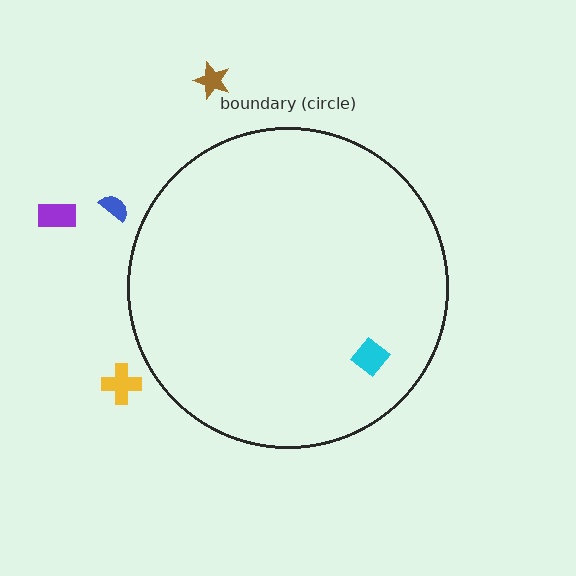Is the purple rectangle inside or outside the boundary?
Outside.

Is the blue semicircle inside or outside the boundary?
Outside.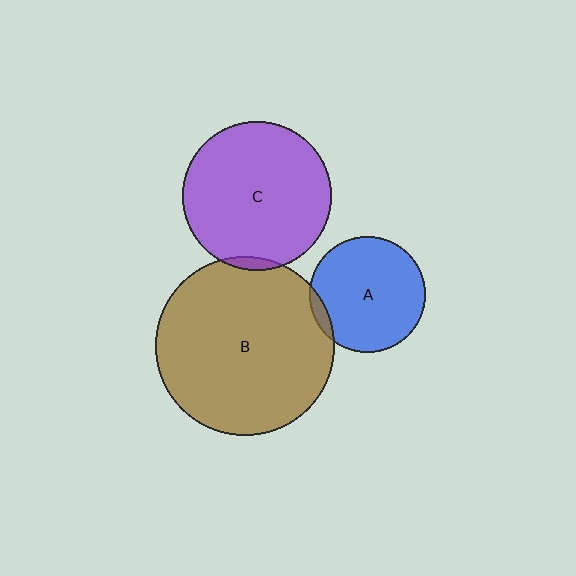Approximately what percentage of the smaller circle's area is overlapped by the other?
Approximately 5%.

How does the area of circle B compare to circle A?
Approximately 2.4 times.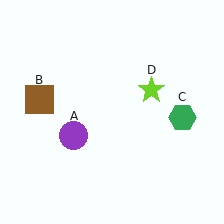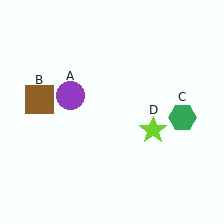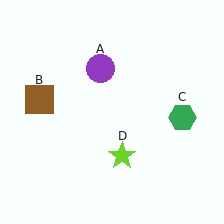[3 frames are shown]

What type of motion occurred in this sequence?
The purple circle (object A), lime star (object D) rotated clockwise around the center of the scene.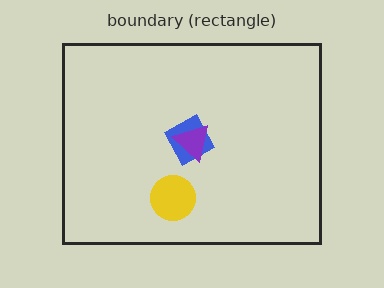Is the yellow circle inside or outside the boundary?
Inside.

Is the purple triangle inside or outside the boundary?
Inside.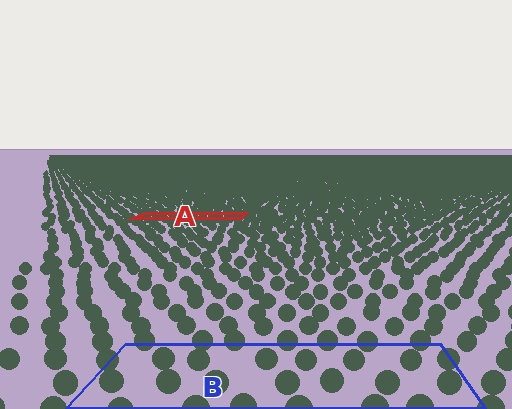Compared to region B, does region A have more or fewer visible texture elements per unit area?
Region A has more texture elements per unit area — they are packed more densely because it is farther away.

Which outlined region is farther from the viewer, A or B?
Region A is farther from the viewer — the texture elements inside it appear smaller and more densely packed.